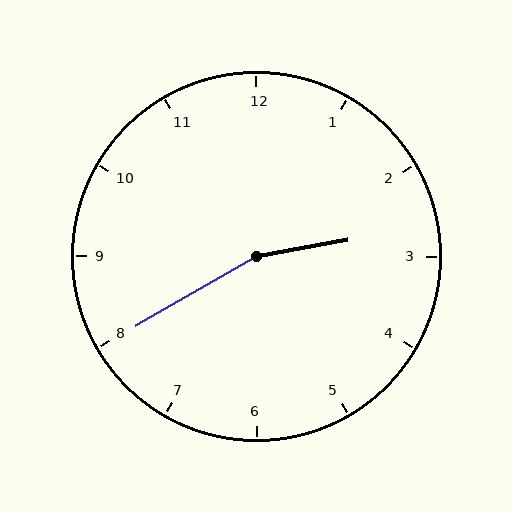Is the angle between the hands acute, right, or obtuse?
It is obtuse.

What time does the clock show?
2:40.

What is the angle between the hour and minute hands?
Approximately 160 degrees.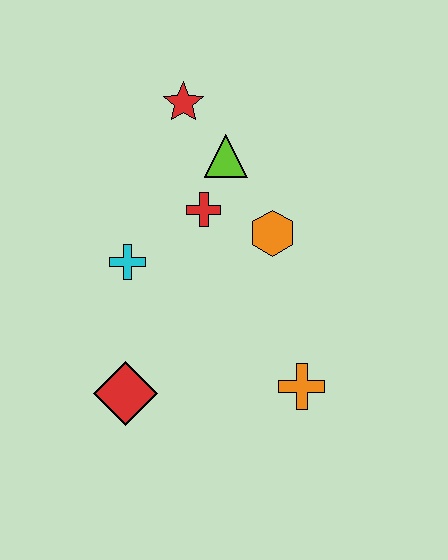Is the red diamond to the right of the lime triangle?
No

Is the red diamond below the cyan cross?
Yes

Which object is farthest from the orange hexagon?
The red diamond is farthest from the orange hexagon.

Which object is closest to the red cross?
The lime triangle is closest to the red cross.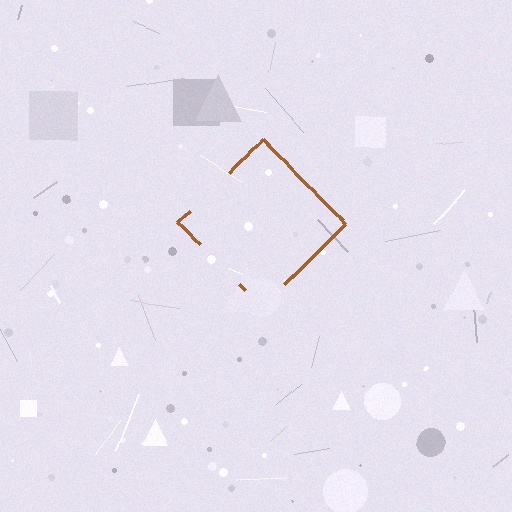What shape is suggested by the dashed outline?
The dashed outline suggests a diamond.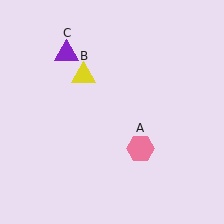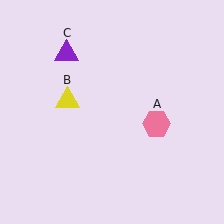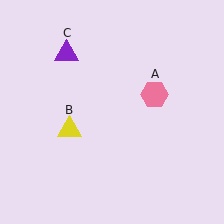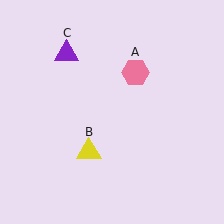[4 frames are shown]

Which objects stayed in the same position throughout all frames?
Purple triangle (object C) remained stationary.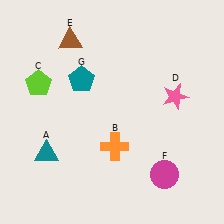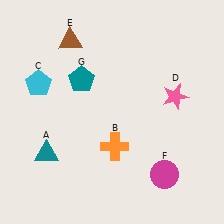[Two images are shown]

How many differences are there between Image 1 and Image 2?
There is 1 difference between the two images.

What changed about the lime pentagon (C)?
In Image 1, C is lime. In Image 2, it changed to cyan.